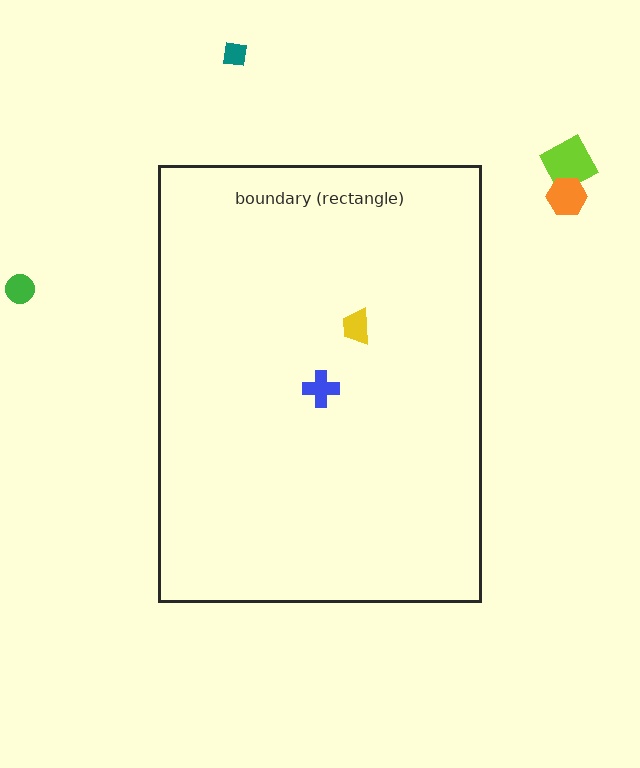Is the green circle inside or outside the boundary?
Outside.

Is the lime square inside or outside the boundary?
Outside.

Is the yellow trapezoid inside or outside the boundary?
Inside.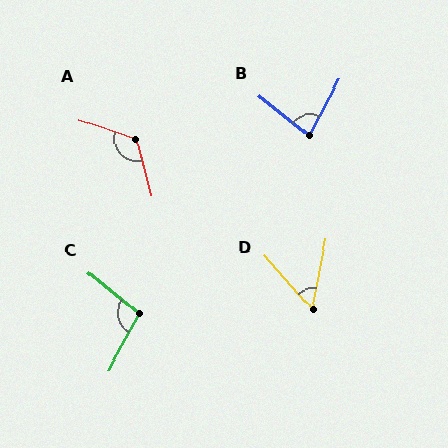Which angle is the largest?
A, at approximately 122 degrees.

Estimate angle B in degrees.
Approximately 80 degrees.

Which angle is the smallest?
D, at approximately 53 degrees.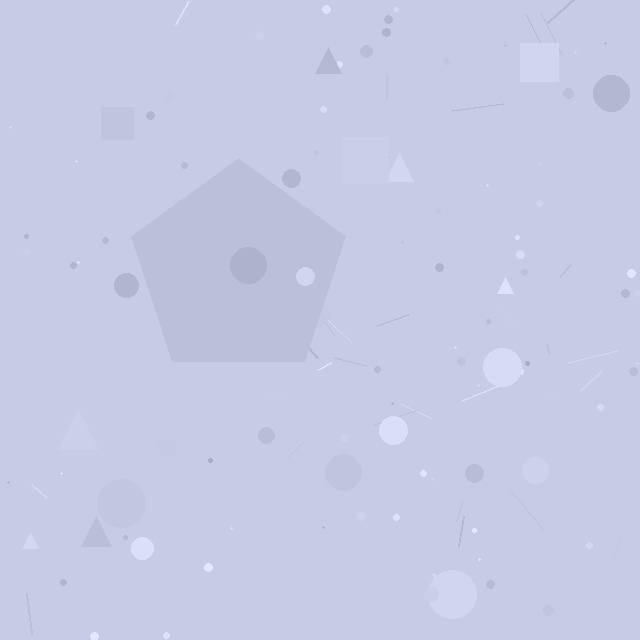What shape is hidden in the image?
A pentagon is hidden in the image.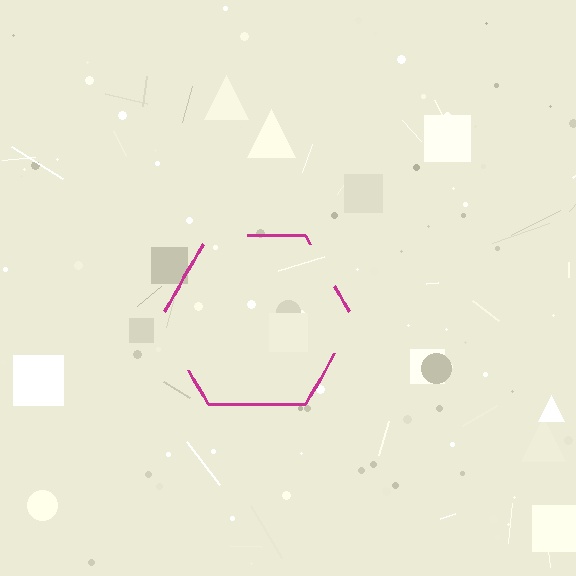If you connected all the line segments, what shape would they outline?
They would outline a hexagon.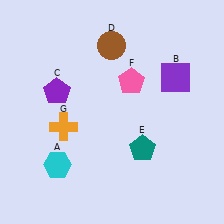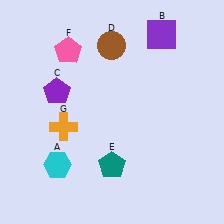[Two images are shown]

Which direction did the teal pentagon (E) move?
The teal pentagon (E) moved left.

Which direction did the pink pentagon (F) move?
The pink pentagon (F) moved left.